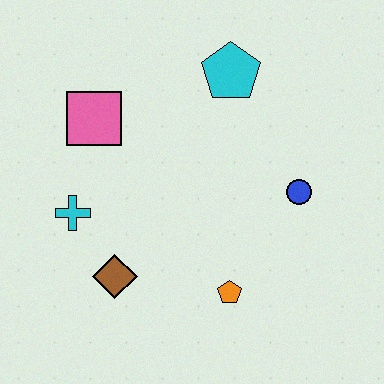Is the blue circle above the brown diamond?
Yes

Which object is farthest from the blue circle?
The cyan cross is farthest from the blue circle.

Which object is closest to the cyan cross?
The brown diamond is closest to the cyan cross.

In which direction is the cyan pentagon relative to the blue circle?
The cyan pentagon is above the blue circle.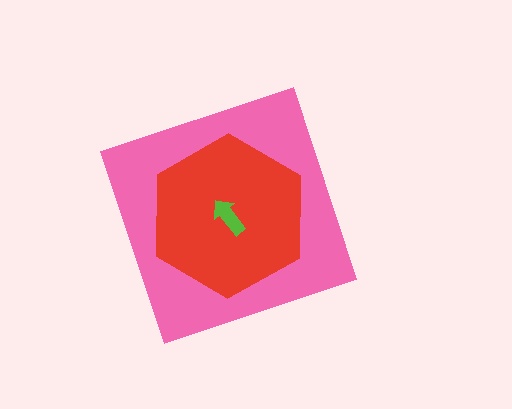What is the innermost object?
The lime arrow.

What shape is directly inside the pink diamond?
The red hexagon.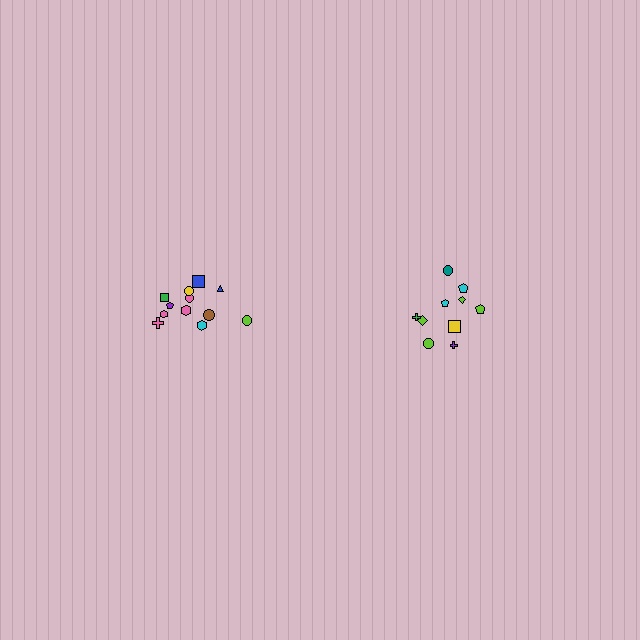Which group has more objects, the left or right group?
The left group.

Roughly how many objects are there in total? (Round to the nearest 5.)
Roughly 20 objects in total.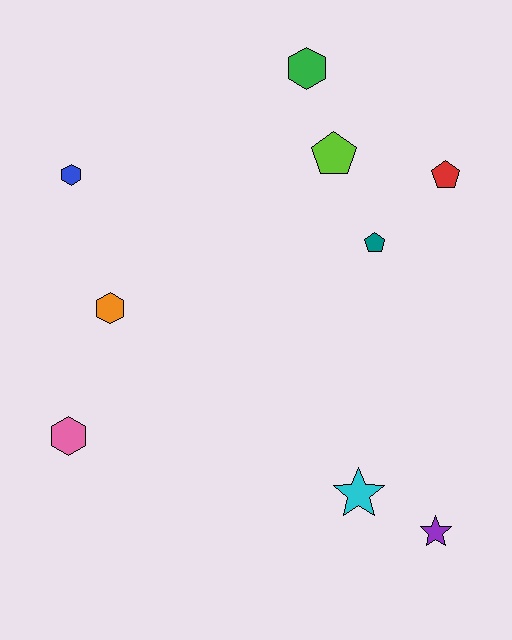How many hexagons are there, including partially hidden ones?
There are 4 hexagons.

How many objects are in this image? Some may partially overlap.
There are 9 objects.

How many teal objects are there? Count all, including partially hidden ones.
There is 1 teal object.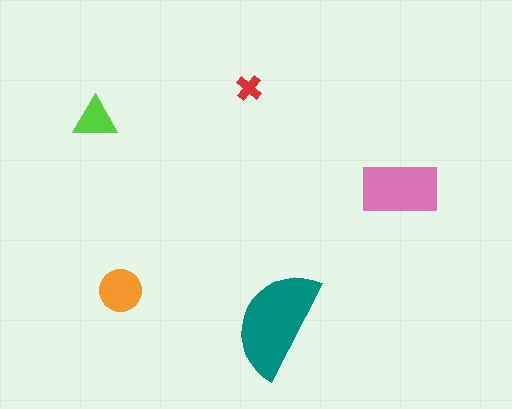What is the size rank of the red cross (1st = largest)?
5th.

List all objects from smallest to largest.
The red cross, the lime triangle, the orange circle, the pink rectangle, the teal semicircle.